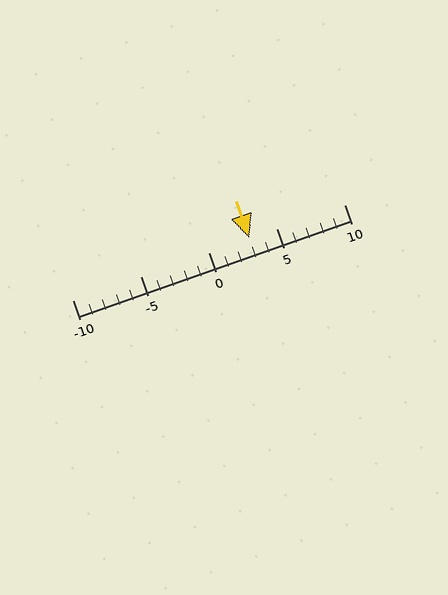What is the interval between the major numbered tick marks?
The major tick marks are spaced 5 units apart.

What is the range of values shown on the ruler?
The ruler shows values from -10 to 10.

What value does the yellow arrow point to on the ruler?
The yellow arrow points to approximately 3.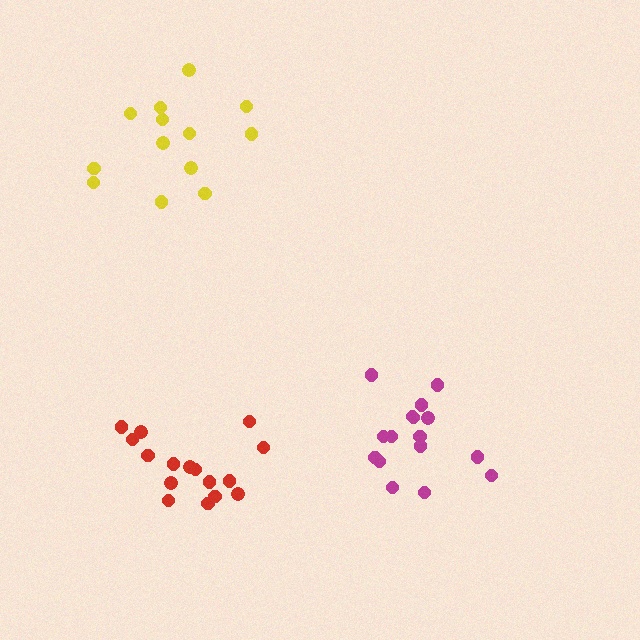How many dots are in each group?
Group 1: 16 dots, Group 2: 16 dots, Group 3: 13 dots (45 total).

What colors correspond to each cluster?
The clusters are colored: magenta, red, yellow.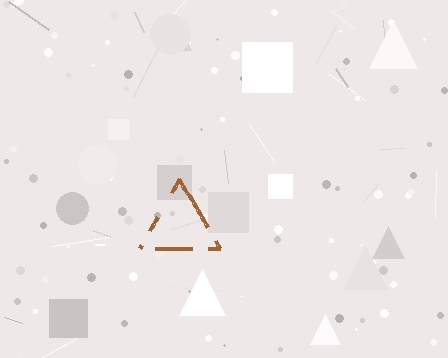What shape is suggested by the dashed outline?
The dashed outline suggests a triangle.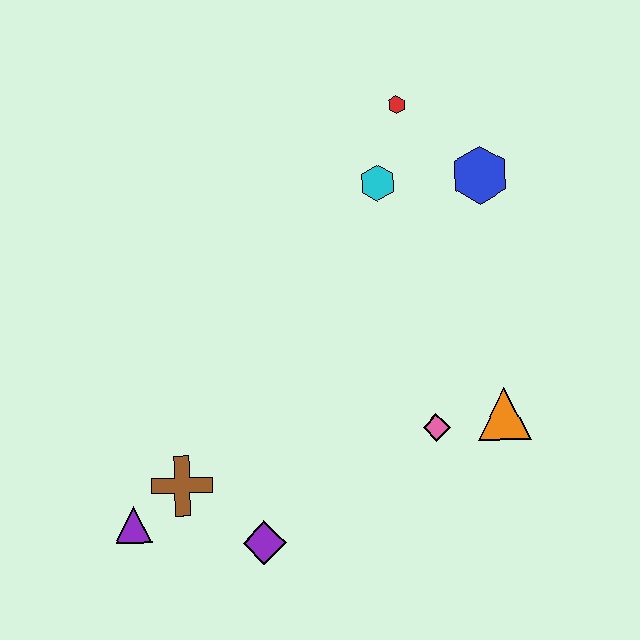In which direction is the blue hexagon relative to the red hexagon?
The blue hexagon is to the right of the red hexagon.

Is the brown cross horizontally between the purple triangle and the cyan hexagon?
Yes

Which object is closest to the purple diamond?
The brown cross is closest to the purple diamond.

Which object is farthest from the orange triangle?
The purple triangle is farthest from the orange triangle.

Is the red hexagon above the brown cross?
Yes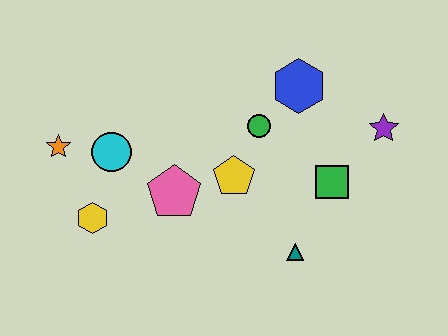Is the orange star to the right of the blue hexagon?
No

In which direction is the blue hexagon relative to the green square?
The blue hexagon is above the green square.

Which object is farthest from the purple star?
The orange star is farthest from the purple star.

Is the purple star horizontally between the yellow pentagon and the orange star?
No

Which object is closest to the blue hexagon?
The green circle is closest to the blue hexagon.